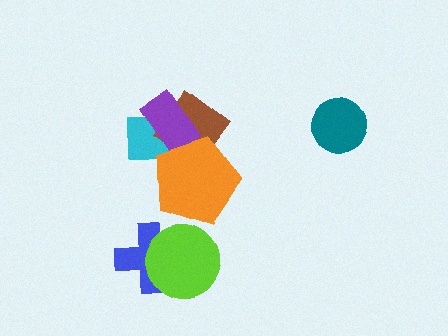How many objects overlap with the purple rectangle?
3 objects overlap with the purple rectangle.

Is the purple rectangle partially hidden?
Yes, it is partially covered by another shape.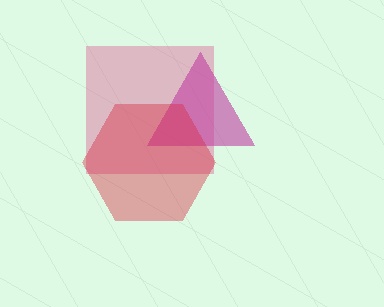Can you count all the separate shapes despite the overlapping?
Yes, there are 3 separate shapes.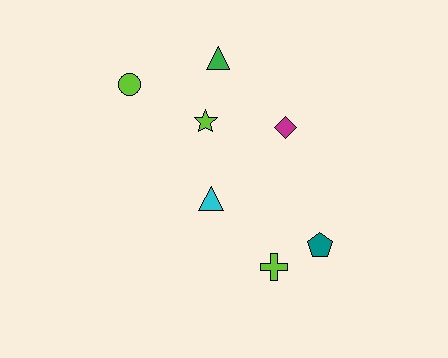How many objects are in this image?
There are 7 objects.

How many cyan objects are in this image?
There is 1 cyan object.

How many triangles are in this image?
There are 2 triangles.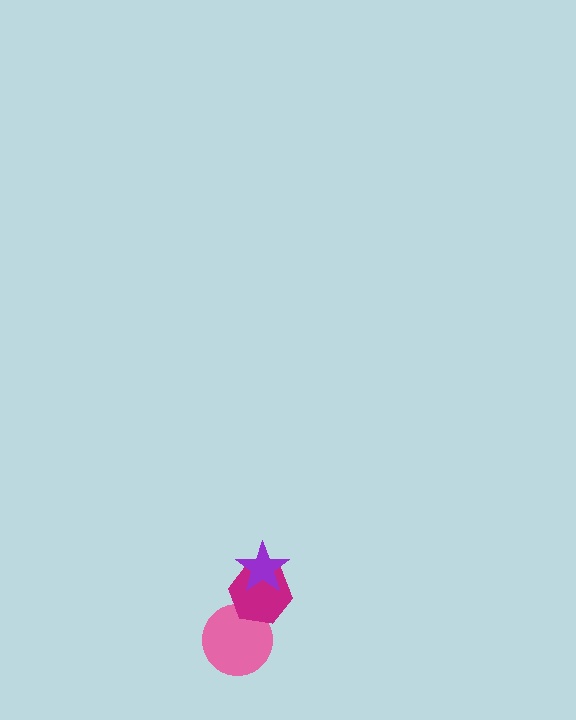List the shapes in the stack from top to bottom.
From top to bottom: the purple star, the magenta hexagon, the pink circle.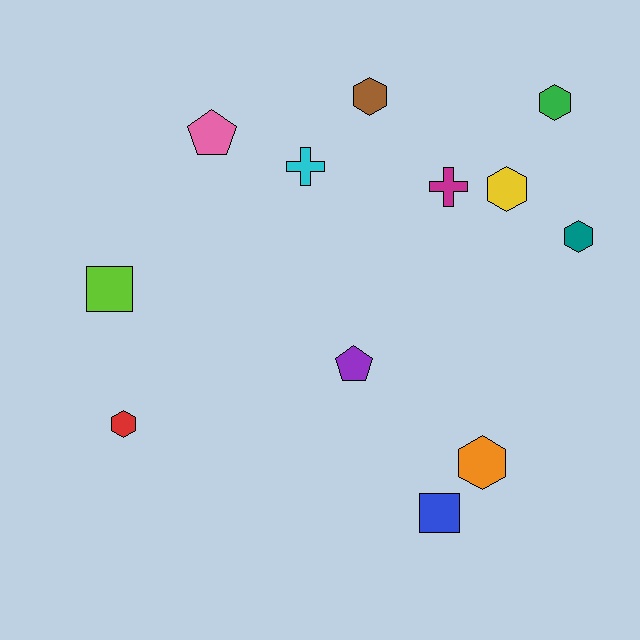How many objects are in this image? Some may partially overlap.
There are 12 objects.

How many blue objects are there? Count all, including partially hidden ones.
There is 1 blue object.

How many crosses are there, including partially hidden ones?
There are 2 crosses.